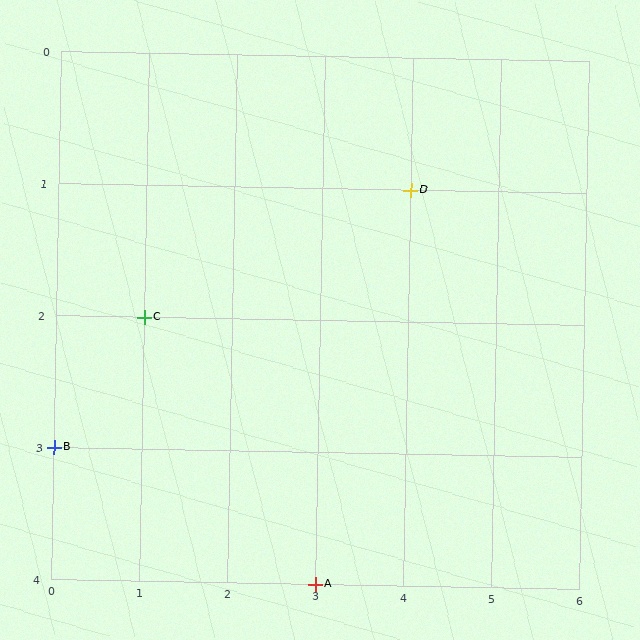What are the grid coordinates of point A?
Point A is at grid coordinates (3, 4).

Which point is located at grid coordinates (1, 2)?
Point C is at (1, 2).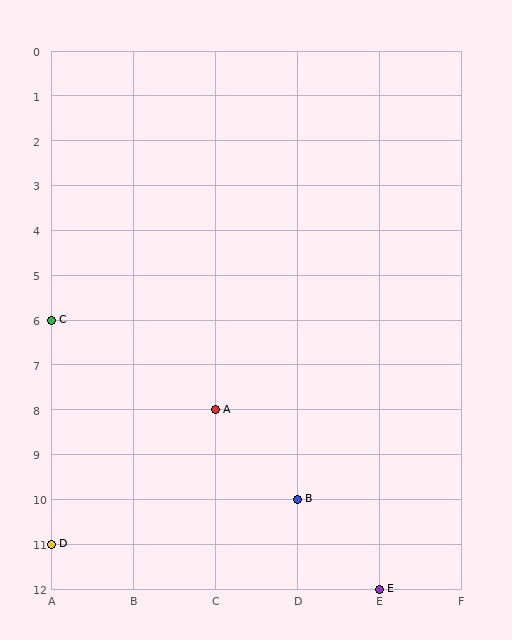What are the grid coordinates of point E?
Point E is at grid coordinates (E, 12).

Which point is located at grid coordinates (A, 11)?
Point D is at (A, 11).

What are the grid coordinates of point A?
Point A is at grid coordinates (C, 8).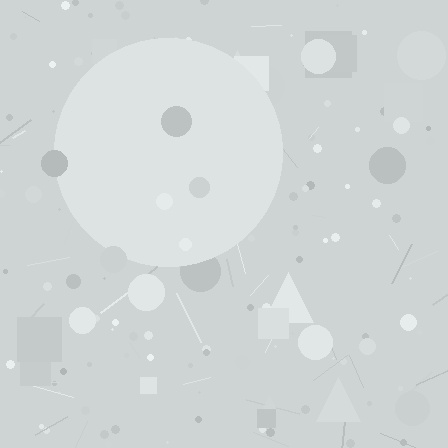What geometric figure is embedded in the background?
A circle is embedded in the background.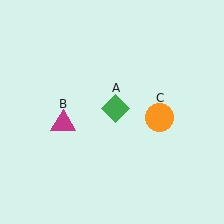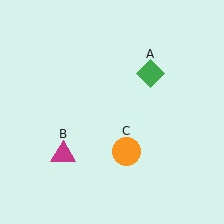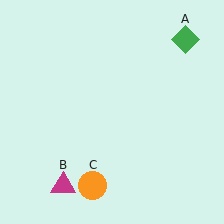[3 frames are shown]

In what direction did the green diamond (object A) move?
The green diamond (object A) moved up and to the right.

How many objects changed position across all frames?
3 objects changed position: green diamond (object A), magenta triangle (object B), orange circle (object C).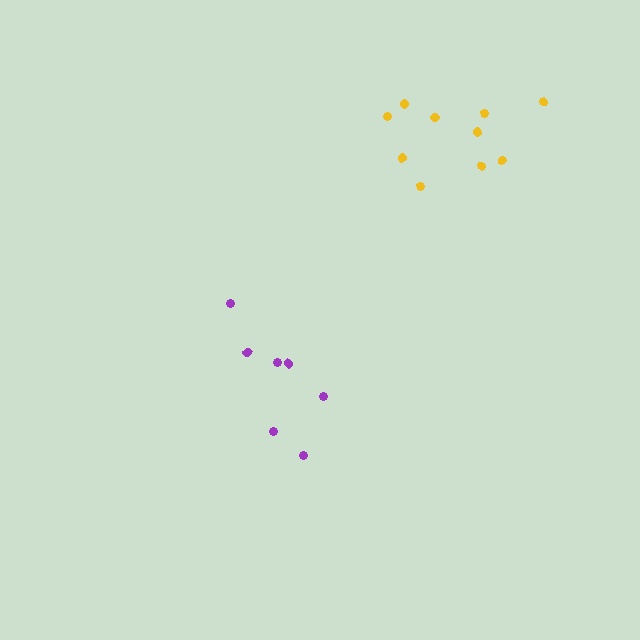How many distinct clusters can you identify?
There are 2 distinct clusters.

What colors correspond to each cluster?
The clusters are colored: purple, yellow.